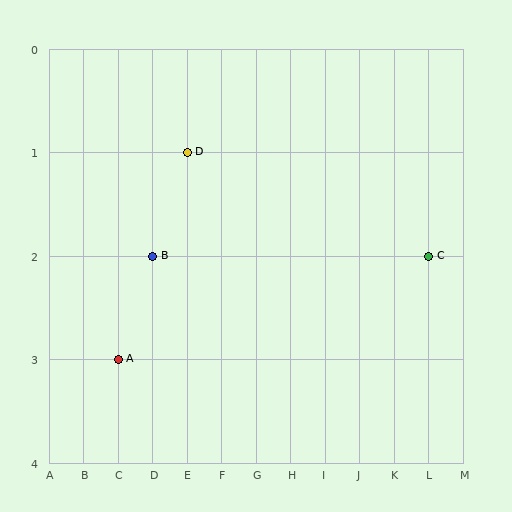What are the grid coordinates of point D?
Point D is at grid coordinates (E, 1).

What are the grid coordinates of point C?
Point C is at grid coordinates (L, 2).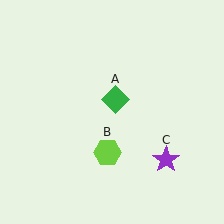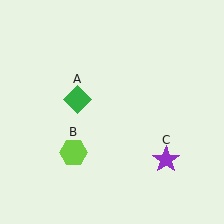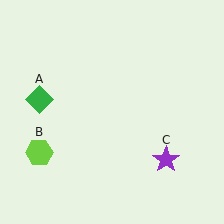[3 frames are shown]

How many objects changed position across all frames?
2 objects changed position: green diamond (object A), lime hexagon (object B).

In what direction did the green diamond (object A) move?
The green diamond (object A) moved left.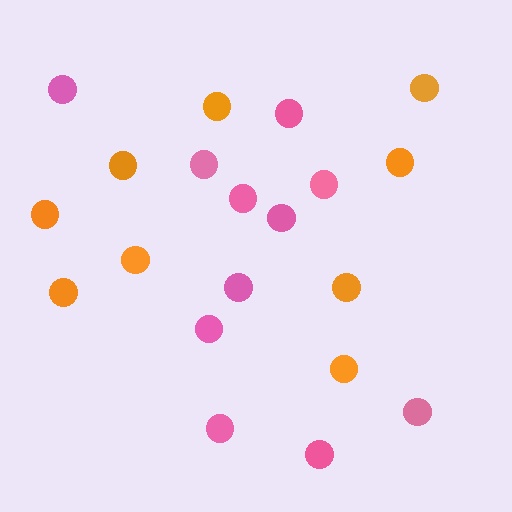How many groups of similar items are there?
There are 2 groups: one group of pink circles (11) and one group of orange circles (9).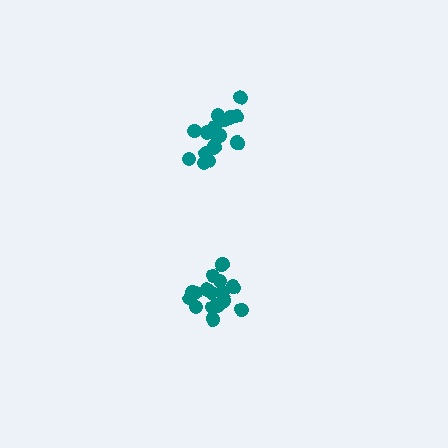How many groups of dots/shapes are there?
There are 2 groups.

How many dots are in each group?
Group 1: 16 dots, Group 2: 19 dots (35 total).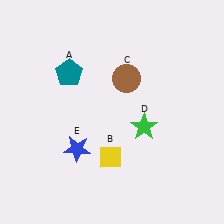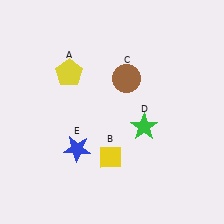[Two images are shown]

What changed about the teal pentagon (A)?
In Image 1, A is teal. In Image 2, it changed to yellow.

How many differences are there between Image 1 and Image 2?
There is 1 difference between the two images.